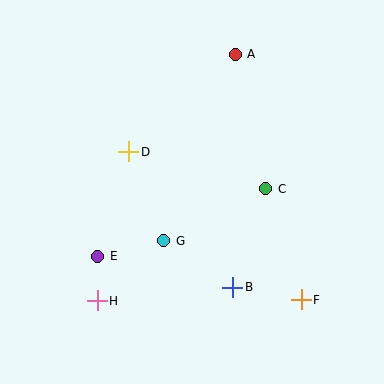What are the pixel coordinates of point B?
Point B is at (233, 287).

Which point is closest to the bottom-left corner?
Point H is closest to the bottom-left corner.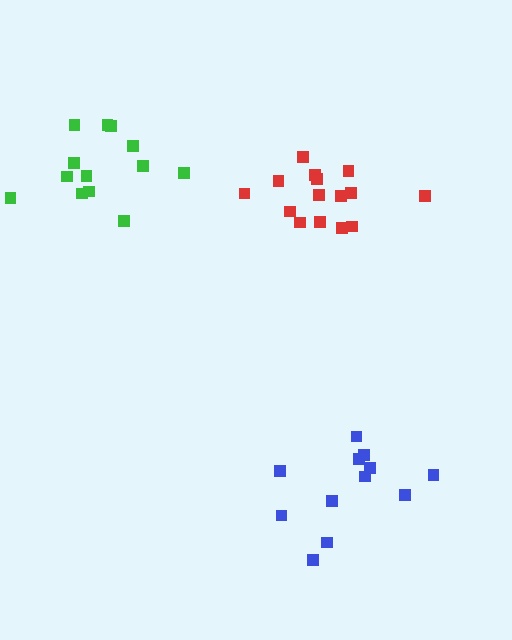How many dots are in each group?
Group 1: 12 dots, Group 2: 15 dots, Group 3: 13 dots (40 total).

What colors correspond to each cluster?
The clusters are colored: blue, red, green.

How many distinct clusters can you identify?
There are 3 distinct clusters.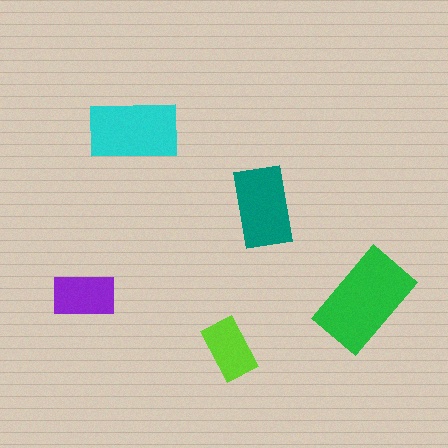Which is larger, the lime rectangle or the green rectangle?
The green one.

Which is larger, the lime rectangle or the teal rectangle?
The teal one.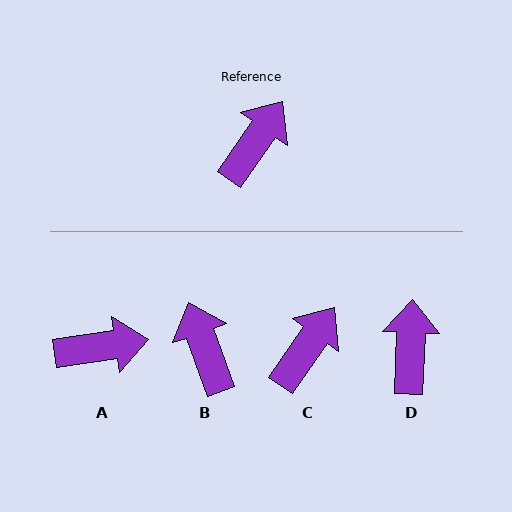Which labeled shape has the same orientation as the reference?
C.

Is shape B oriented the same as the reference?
No, it is off by about 55 degrees.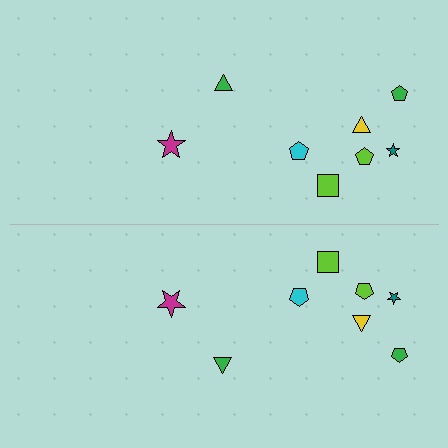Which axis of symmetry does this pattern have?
The pattern has a horizontal axis of symmetry running through the center of the image.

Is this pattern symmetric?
Yes, this pattern has bilateral (reflection) symmetry.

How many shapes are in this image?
There are 16 shapes in this image.